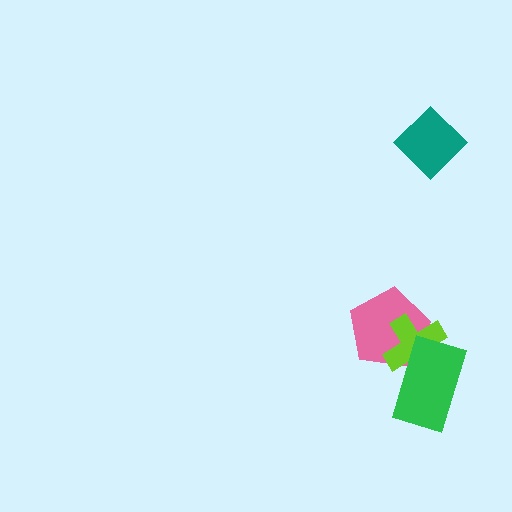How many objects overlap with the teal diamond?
0 objects overlap with the teal diamond.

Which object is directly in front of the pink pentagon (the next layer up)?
The lime cross is directly in front of the pink pentagon.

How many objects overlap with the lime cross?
2 objects overlap with the lime cross.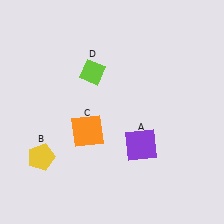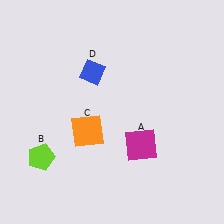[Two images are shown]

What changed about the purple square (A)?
In Image 1, A is purple. In Image 2, it changed to magenta.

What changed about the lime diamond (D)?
In Image 1, D is lime. In Image 2, it changed to blue.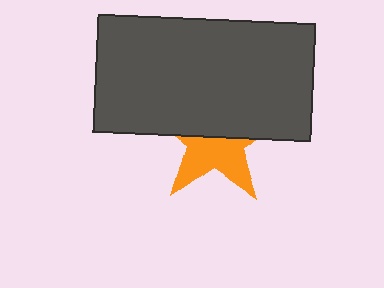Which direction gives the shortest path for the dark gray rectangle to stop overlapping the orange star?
Moving up gives the shortest separation.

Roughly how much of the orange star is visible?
About half of it is visible (roughly 45%).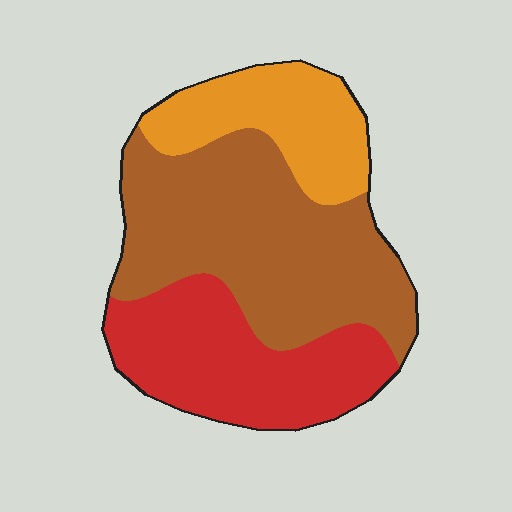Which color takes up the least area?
Orange, at roughly 20%.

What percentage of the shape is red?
Red takes up between a quarter and a half of the shape.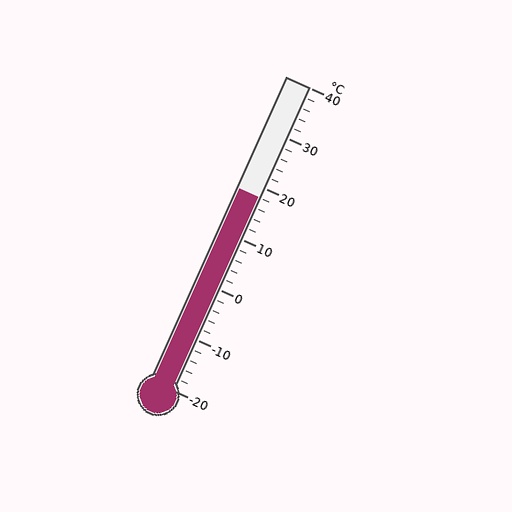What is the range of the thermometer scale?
The thermometer scale ranges from -20°C to 40°C.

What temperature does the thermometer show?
The thermometer shows approximately 18°C.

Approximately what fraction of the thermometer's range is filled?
The thermometer is filled to approximately 65% of its range.